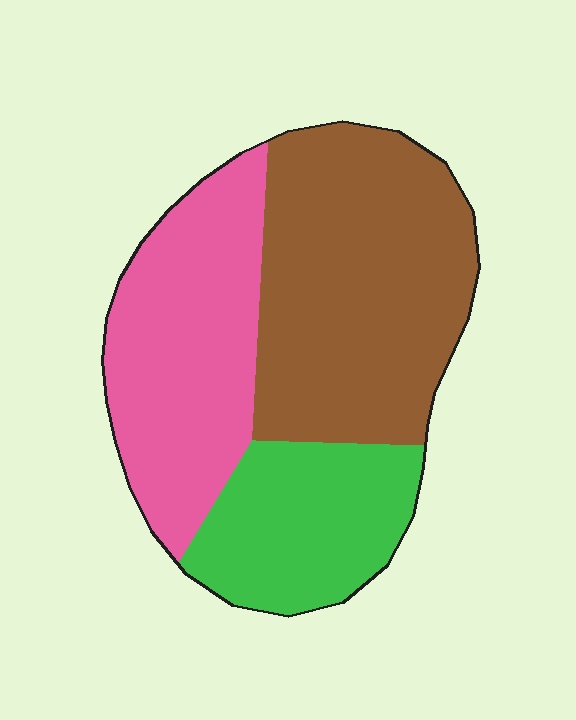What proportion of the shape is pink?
Pink covers 33% of the shape.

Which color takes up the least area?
Green, at roughly 25%.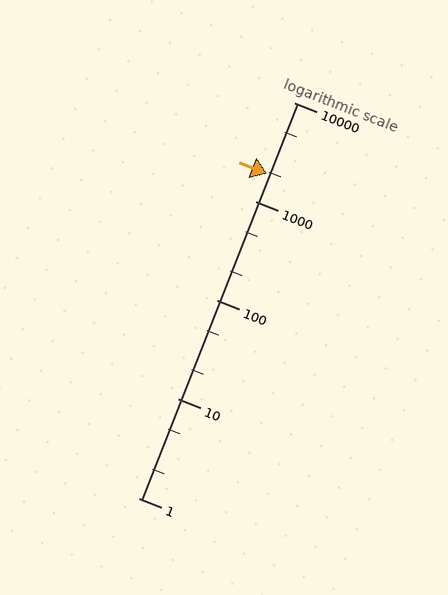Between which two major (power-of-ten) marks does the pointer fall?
The pointer is between 1000 and 10000.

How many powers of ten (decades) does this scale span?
The scale spans 4 decades, from 1 to 10000.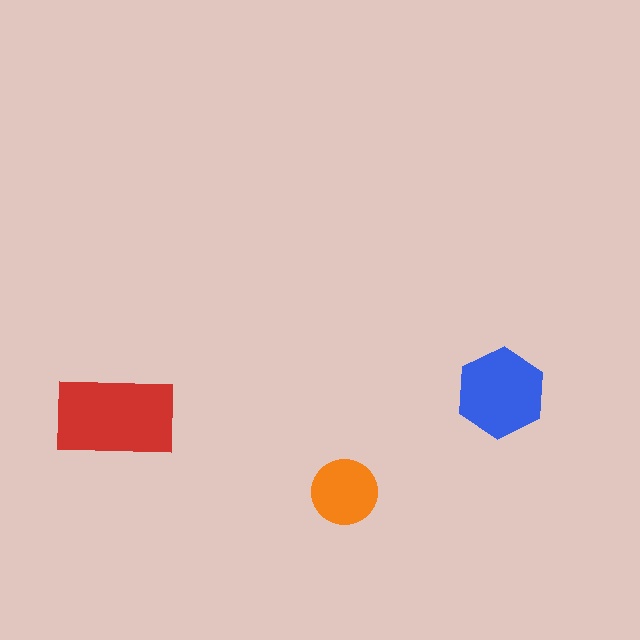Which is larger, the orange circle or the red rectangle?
The red rectangle.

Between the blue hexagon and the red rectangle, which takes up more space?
The red rectangle.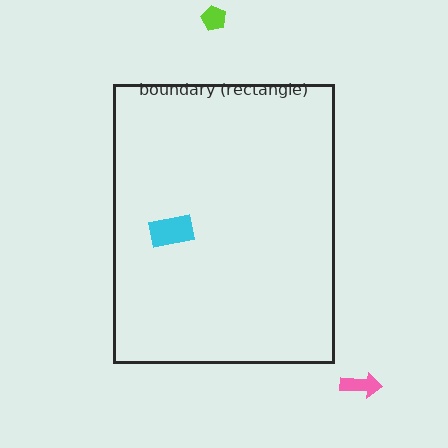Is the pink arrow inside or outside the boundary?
Outside.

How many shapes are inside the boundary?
1 inside, 2 outside.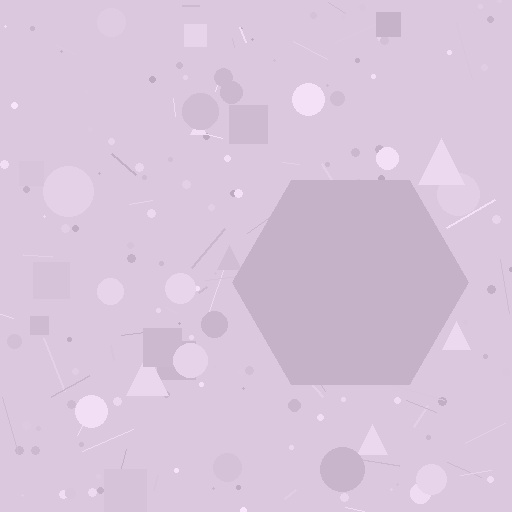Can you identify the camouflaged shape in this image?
The camouflaged shape is a hexagon.